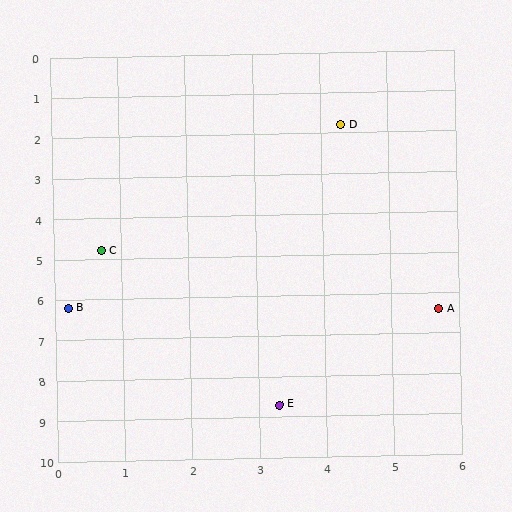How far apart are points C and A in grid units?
Points C and A are about 5.2 grid units apart.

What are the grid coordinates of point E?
Point E is at approximately (3.3, 8.7).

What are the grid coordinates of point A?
Point A is at approximately (5.7, 6.4).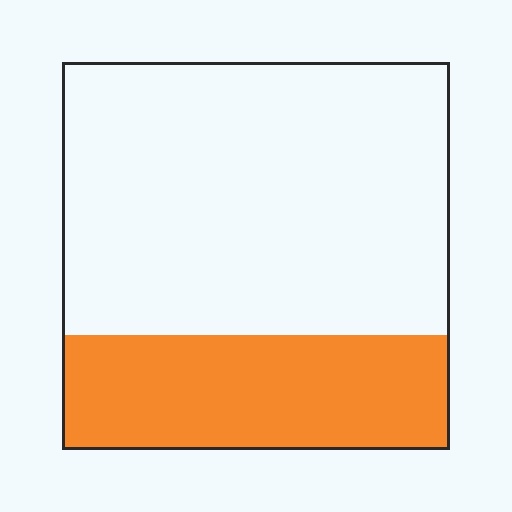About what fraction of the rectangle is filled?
About one third (1/3).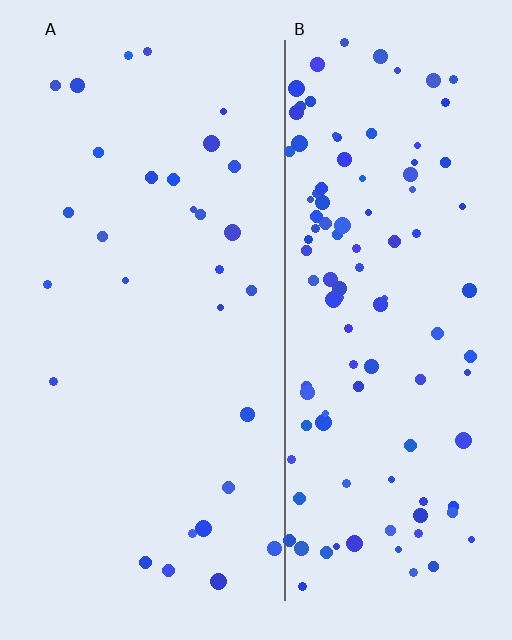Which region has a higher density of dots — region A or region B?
B (the right).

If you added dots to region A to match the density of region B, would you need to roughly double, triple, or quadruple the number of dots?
Approximately quadruple.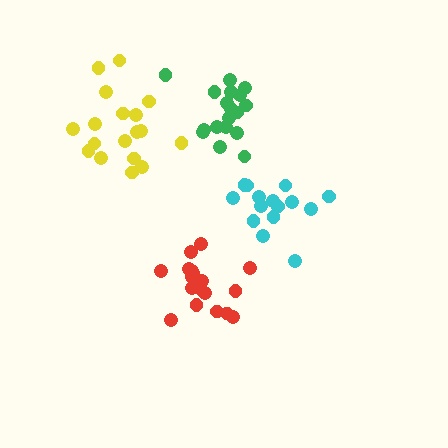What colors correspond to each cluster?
The clusters are colored: red, green, yellow, cyan.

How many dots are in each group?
Group 1: 19 dots, Group 2: 18 dots, Group 3: 18 dots, Group 4: 15 dots (70 total).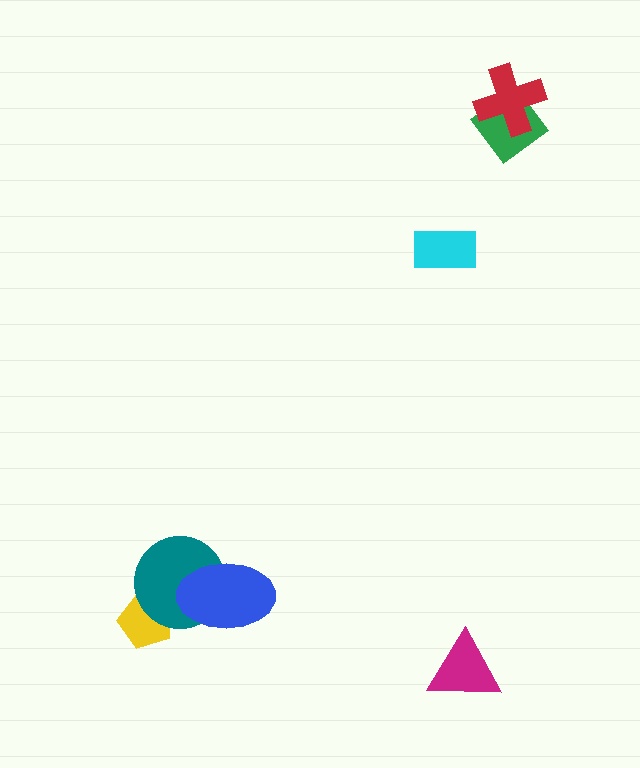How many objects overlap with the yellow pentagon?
1 object overlaps with the yellow pentagon.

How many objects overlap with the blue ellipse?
1 object overlaps with the blue ellipse.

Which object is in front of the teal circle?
The blue ellipse is in front of the teal circle.